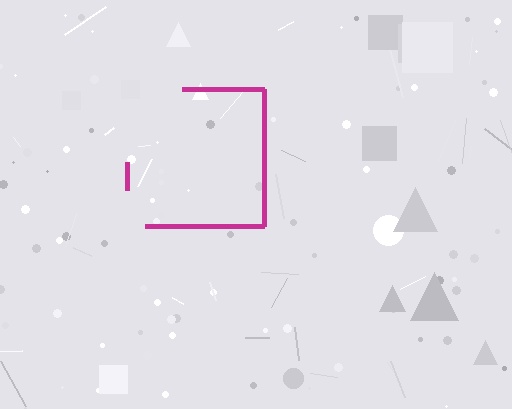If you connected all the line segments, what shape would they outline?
They would outline a square.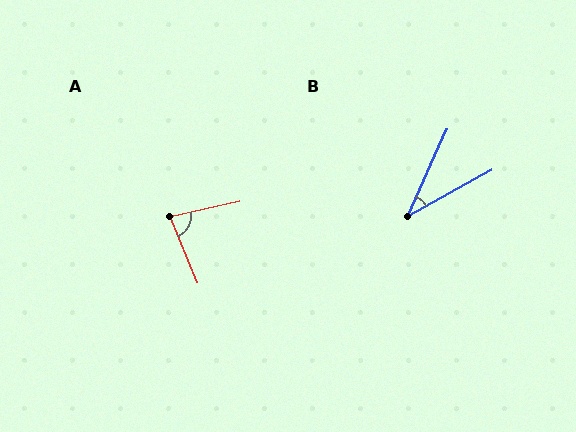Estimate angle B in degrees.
Approximately 37 degrees.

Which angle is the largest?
A, at approximately 80 degrees.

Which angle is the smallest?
B, at approximately 37 degrees.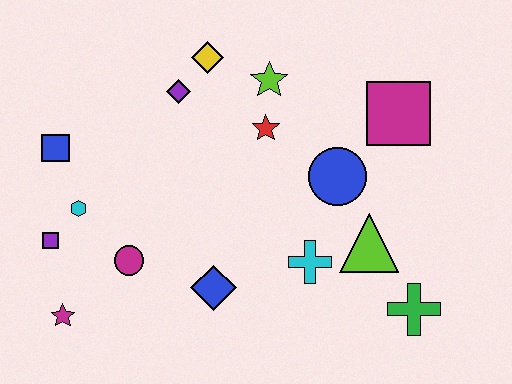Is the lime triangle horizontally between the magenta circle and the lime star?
No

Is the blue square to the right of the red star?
No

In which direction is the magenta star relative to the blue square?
The magenta star is below the blue square.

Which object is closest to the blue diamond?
The magenta circle is closest to the blue diamond.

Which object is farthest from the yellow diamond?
The green cross is farthest from the yellow diamond.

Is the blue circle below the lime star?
Yes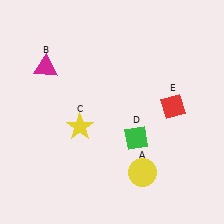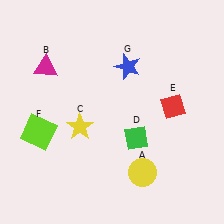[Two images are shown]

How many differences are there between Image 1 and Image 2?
There are 2 differences between the two images.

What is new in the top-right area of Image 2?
A blue star (G) was added in the top-right area of Image 2.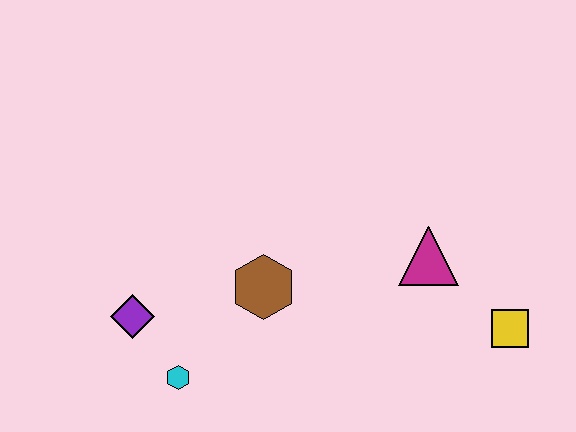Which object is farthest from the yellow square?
The purple diamond is farthest from the yellow square.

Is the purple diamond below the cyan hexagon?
No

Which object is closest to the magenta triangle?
The yellow square is closest to the magenta triangle.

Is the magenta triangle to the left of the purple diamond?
No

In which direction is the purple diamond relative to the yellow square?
The purple diamond is to the left of the yellow square.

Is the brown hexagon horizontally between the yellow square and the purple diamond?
Yes